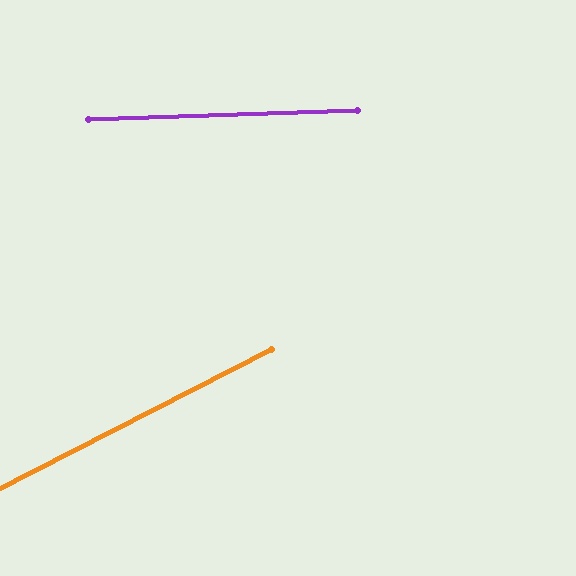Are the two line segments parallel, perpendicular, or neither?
Neither parallel nor perpendicular — they differ by about 25°.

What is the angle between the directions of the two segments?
Approximately 25 degrees.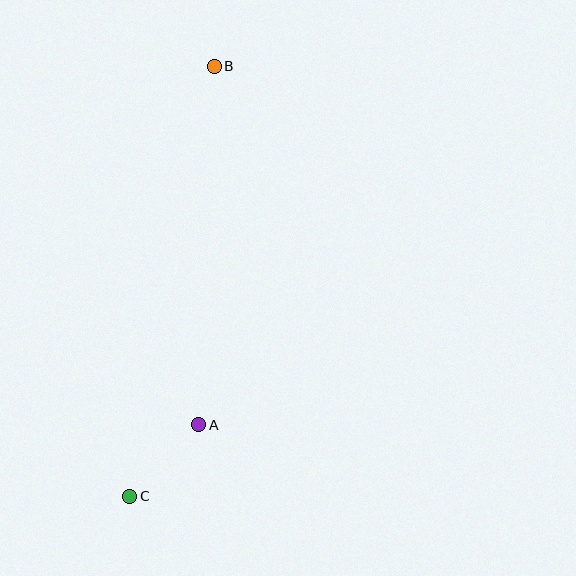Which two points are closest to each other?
Points A and C are closest to each other.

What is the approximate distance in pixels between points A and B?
The distance between A and B is approximately 359 pixels.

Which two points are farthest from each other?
Points B and C are farthest from each other.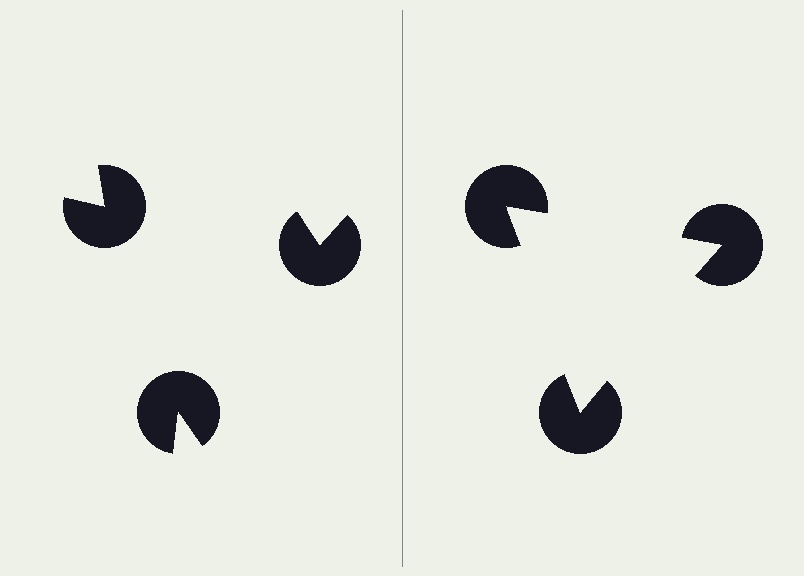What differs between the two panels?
The pac-man discs are positioned identically on both sides; only the wedge orientations differ. On the right they align to a triangle; on the left they are misaligned.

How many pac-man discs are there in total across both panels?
6 — 3 on each side.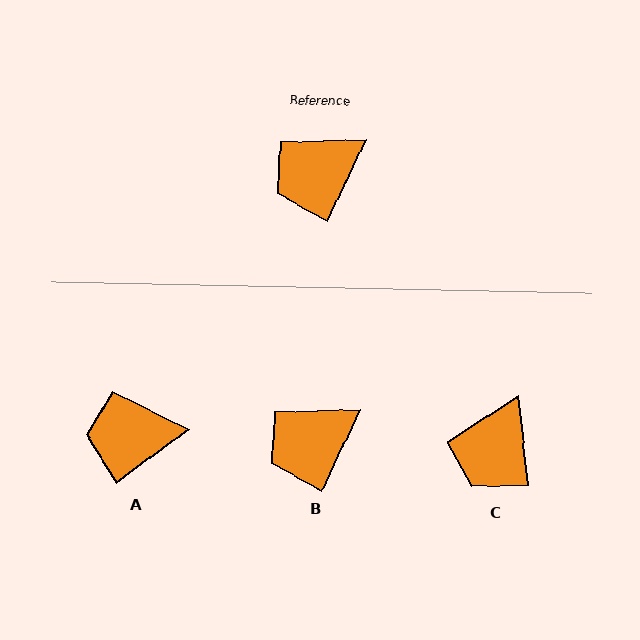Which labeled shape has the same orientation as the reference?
B.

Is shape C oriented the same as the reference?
No, it is off by about 31 degrees.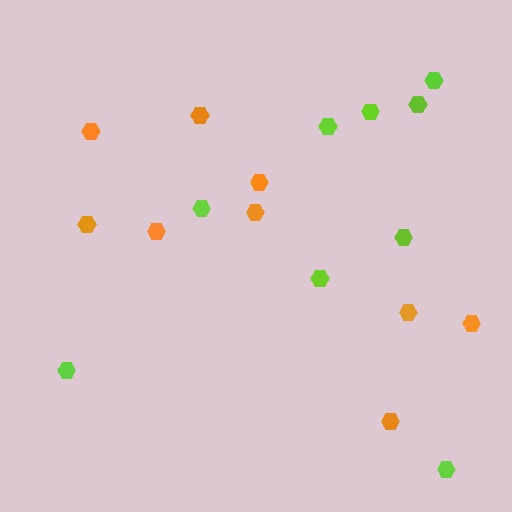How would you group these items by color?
There are 2 groups: one group of lime hexagons (9) and one group of orange hexagons (9).